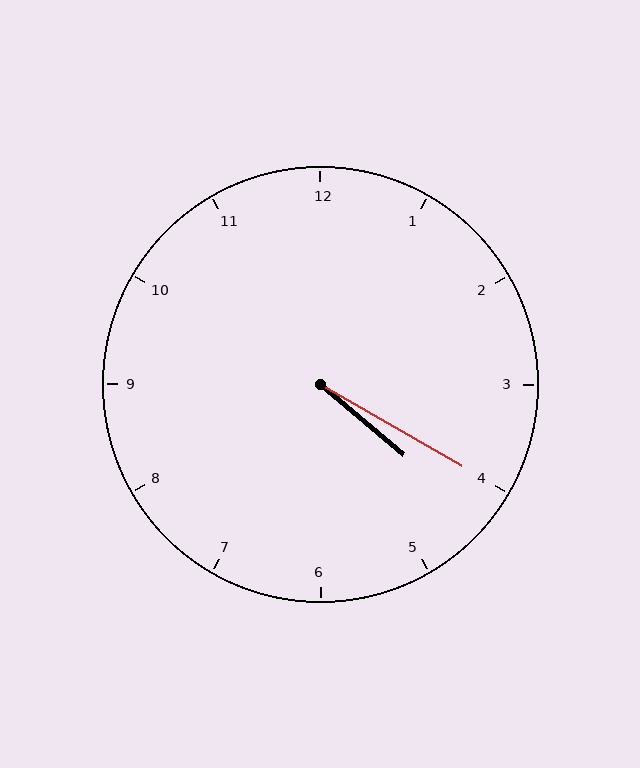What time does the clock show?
4:20.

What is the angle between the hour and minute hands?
Approximately 10 degrees.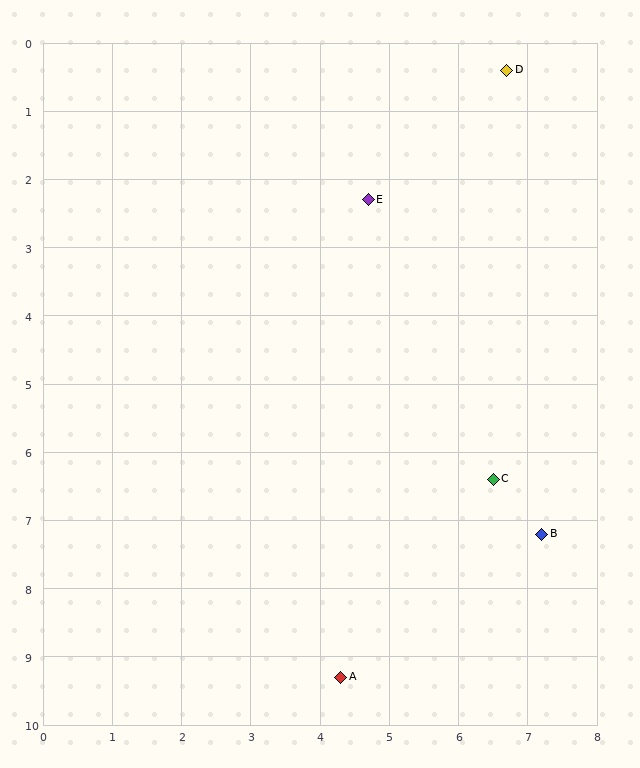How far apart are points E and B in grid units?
Points E and B are about 5.5 grid units apart.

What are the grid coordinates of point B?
Point B is at approximately (7.2, 7.2).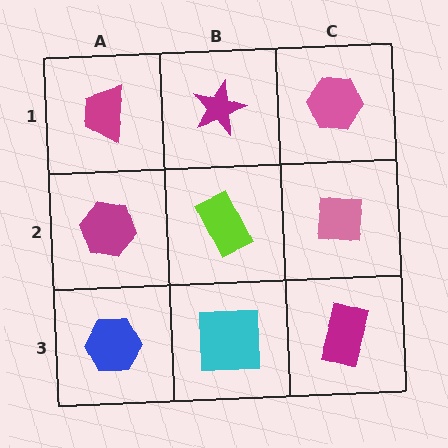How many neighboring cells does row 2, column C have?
3.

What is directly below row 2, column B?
A cyan square.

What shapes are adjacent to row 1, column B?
A lime rectangle (row 2, column B), a magenta trapezoid (row 1, column A), a pink hexagon (row 1, column C).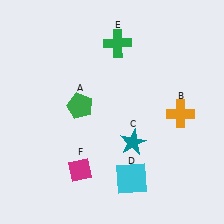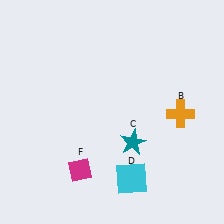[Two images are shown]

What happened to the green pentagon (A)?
The green pentagon (A) was removed in Image 2. It was in the top-left area of Image 1.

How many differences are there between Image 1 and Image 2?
There are 2 differences between the two images.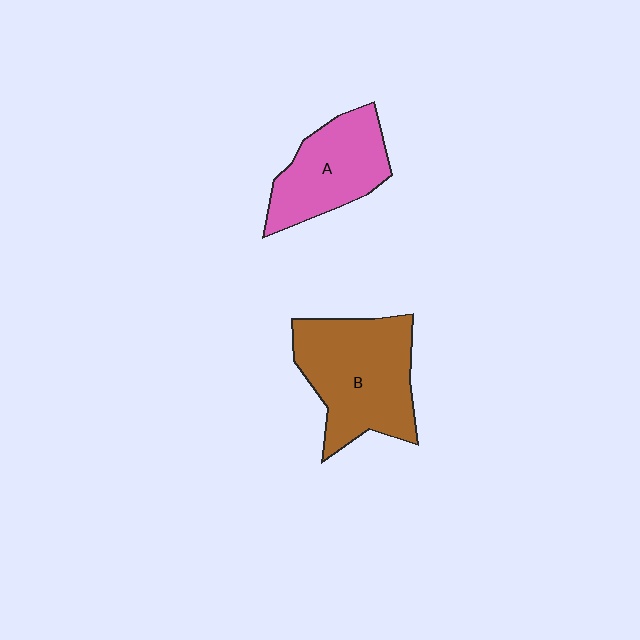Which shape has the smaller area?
Shape A (pink).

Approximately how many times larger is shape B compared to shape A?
Approximately 1.4 times.